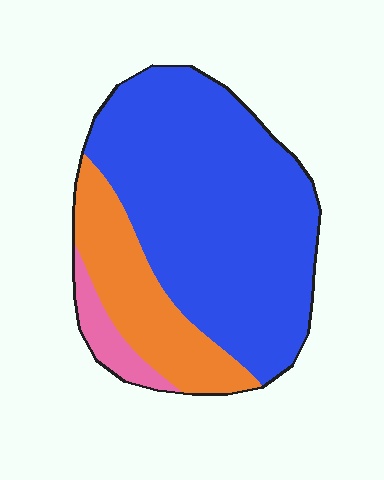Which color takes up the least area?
Pink, at roughly 5%.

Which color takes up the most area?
Blue, at roughly 70%.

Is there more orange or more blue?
Blue.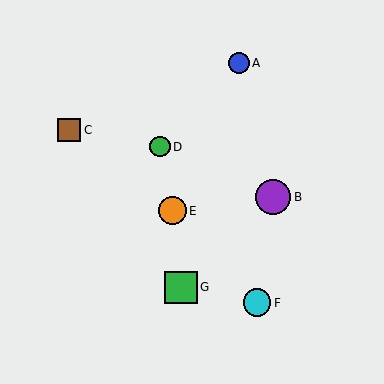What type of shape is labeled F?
Shape F is a cyan circle.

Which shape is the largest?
The purple circle (labeled B) is the largest.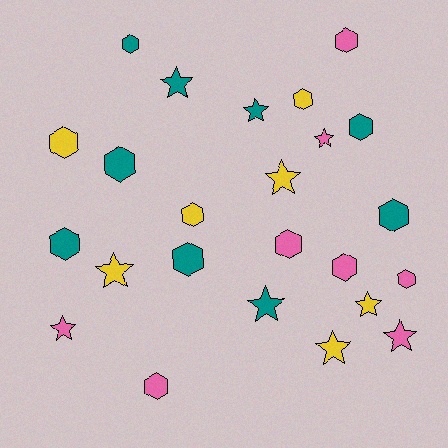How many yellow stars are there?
There are 4 yellow stars.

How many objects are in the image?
There are 24 objects.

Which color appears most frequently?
Teal, with 9 objects.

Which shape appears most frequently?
Hexagon, with 14 objects.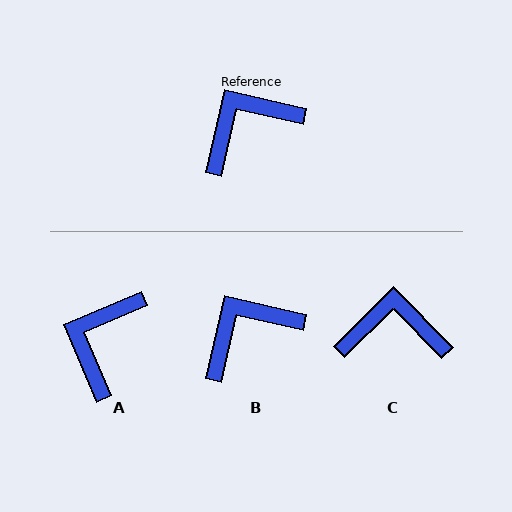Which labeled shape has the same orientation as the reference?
B.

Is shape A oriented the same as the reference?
No, it is off by about 36 degrees.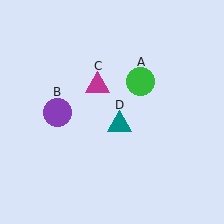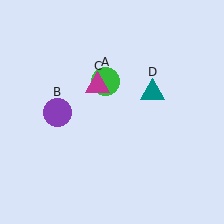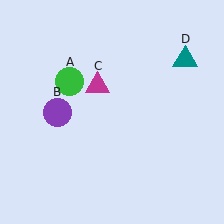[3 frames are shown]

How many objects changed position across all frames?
2 objects changed position: green circle (object A), teal triangle (object D).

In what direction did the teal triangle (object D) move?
The teal triangle (object D) moved up and to the right.